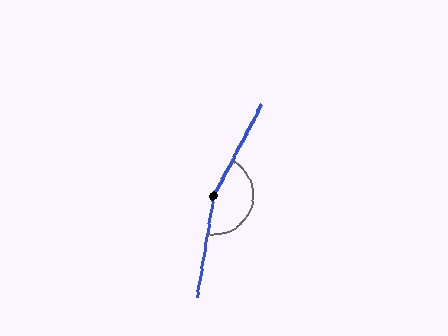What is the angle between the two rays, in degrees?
Approximately 162 degrees.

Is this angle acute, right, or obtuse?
It is obtuse.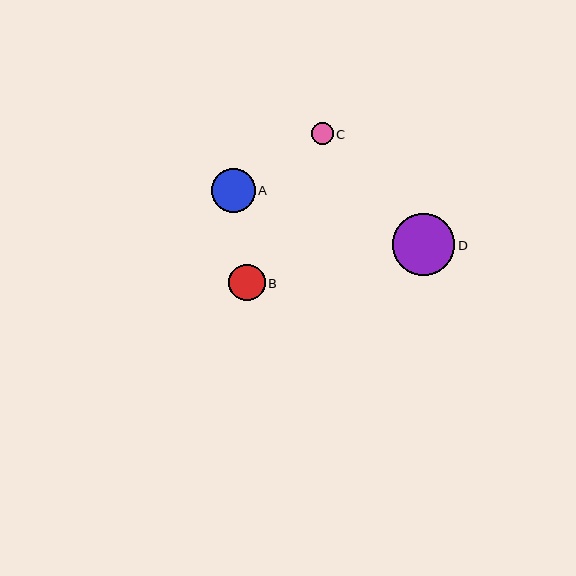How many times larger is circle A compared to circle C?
Circle A is approximately 2.0 times the size of circle C.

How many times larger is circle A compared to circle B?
Circle A is approximately 1.2 times the size of circle B.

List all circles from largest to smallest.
From largest to smallest: D, A, B, C.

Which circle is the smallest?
Circle C is the smallest with a size of approximately 22 pixels.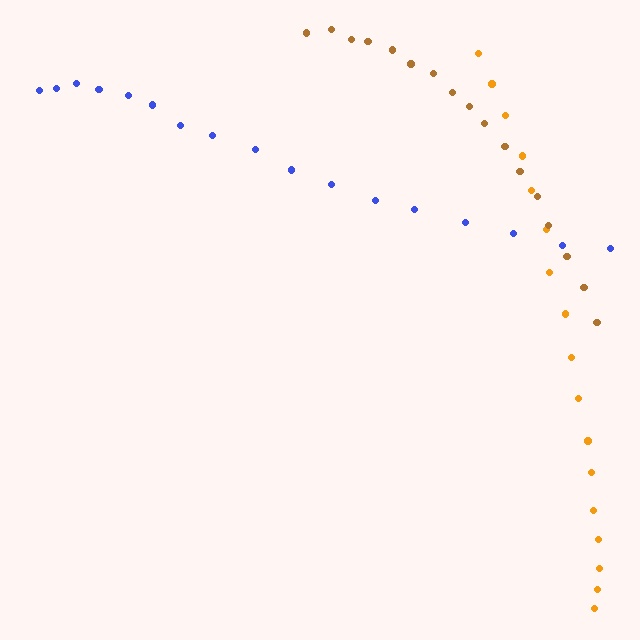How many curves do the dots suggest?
There are 3 distinct paths.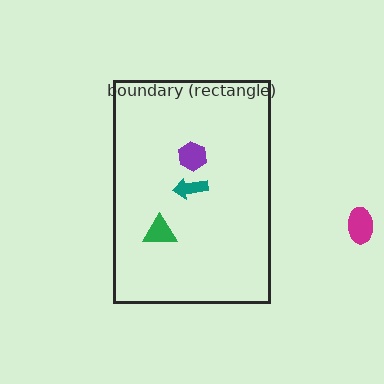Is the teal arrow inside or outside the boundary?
Inside.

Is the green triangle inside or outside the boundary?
Inside.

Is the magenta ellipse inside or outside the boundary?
Outside.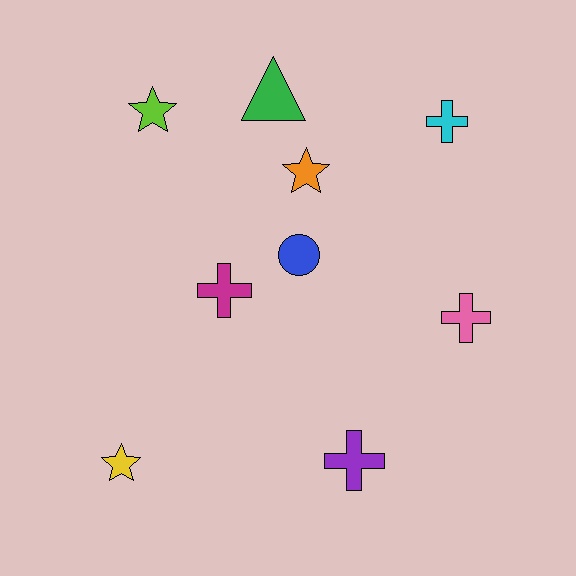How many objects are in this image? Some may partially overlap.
There are 9 objects.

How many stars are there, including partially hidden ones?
There are 3 stars.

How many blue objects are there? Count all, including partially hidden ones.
There is 1 blue object.